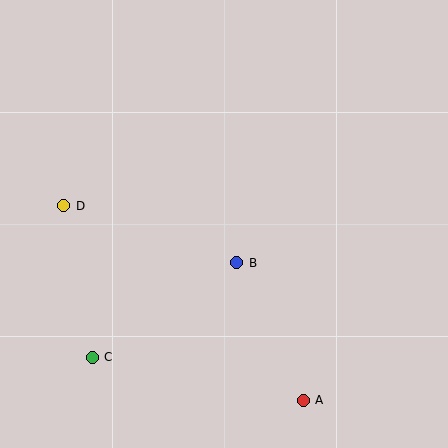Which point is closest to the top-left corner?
Point D is closest to the top-left corner.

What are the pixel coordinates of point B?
Point B is at (236, 263).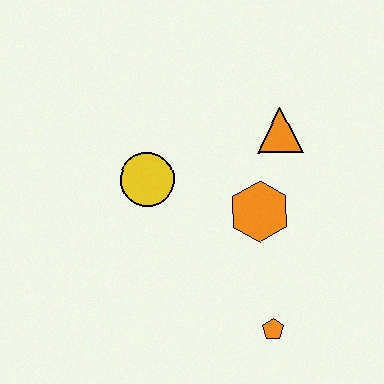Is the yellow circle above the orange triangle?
No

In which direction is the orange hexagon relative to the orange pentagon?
The orange hexagon is above the orange pentagon.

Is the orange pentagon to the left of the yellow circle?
No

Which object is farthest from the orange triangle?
The orange pentagon is farthest from the orange triangle.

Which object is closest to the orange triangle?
The orange hexagon is closest to the orange triangle.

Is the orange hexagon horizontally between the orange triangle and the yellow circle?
Yes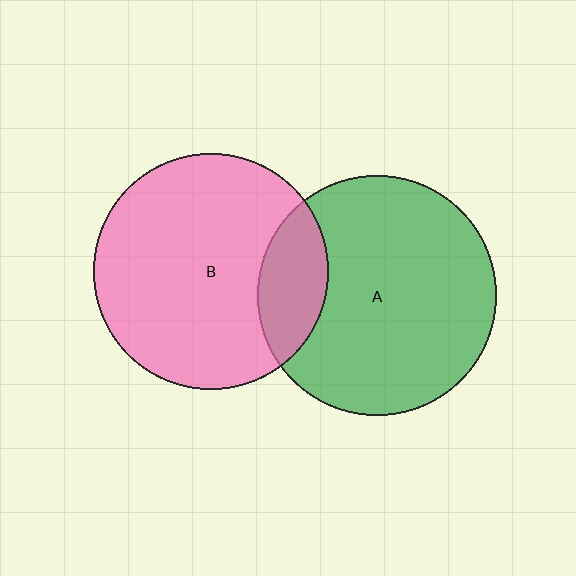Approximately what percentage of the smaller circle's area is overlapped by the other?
Approximately 20%.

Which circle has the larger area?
Circle A (green).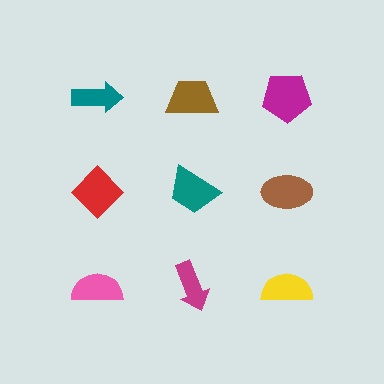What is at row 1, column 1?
A teal arrow.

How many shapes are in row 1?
3 shapes.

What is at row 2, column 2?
A teal trapezoid.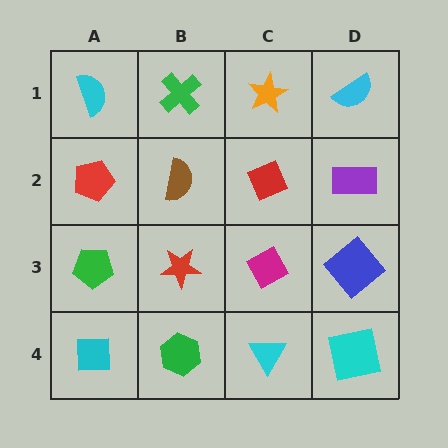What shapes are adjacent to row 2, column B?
A green cross (row 1, column B), a red star (row 3, column B), a red pentagon (row 2, column A), a red diamond (row 2, column C).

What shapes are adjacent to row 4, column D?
A blue diamond (row 3, column D), a cyan triangle (row 4, column C).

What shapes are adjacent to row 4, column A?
A green pentagon (row 3, column A), a green hexagon (row 4, column B).